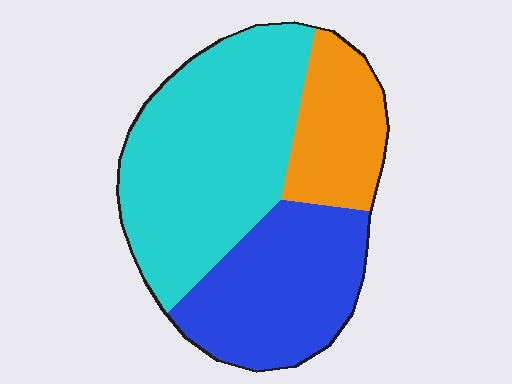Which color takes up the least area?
Orange, at roughly 20%.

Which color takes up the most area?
Cyan, at roughly 50%.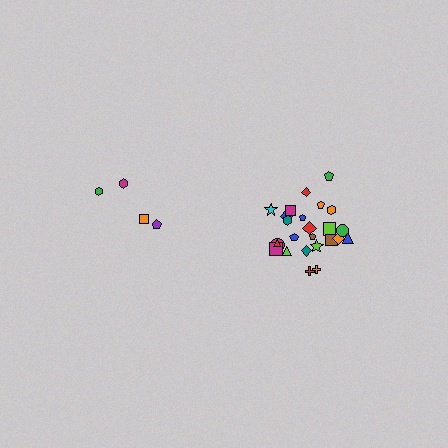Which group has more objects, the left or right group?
The right group.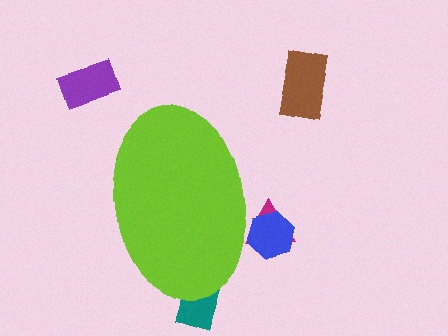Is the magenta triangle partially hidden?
Yes, the magenta triangle is partially hidden behind the lime ellipse.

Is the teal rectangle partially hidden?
Yes, the teal rectangle is partially hidden behind the lime ellipse.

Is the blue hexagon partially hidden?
Yes, the blue hexagon is partially hidden behind the lime ellipse.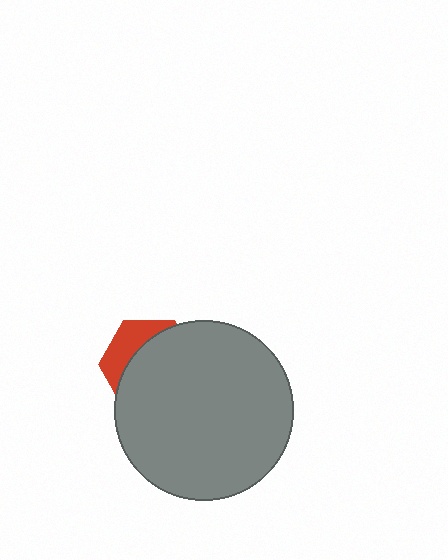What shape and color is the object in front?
The object in front is a gray circle.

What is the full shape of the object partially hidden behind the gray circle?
The partially hidden object is a red hexagon.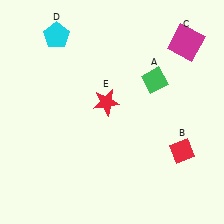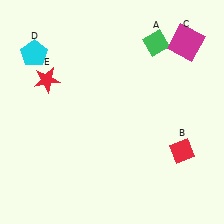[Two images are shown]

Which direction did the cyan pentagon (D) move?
The cyan pentagon (D) moved left.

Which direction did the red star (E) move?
The red star (E) moved left.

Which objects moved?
The objects that moved are: the green diamond (A), the cyan pentagon (D), the red star (E).